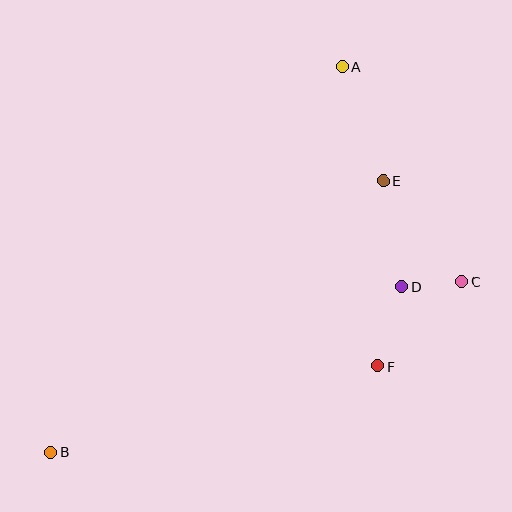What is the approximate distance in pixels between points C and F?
The distance between C and F is approximately 119 pixels.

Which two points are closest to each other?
Points C and D are closest to each other.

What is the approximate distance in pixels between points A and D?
The distance between A and D is approximately 228 pixels.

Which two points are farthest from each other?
Points A and B are farthest from each other.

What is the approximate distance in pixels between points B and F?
The distance between B and F is approximately 338 pixels.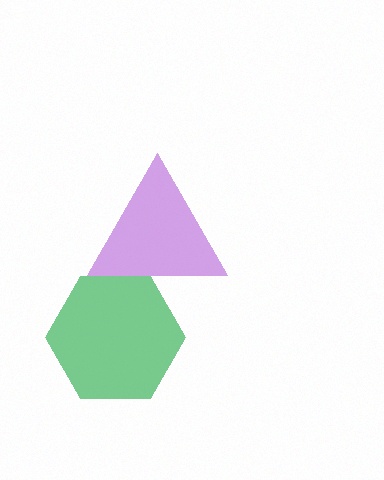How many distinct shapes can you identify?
There are 2 distinct shapes: a purple triangle, a green hexagon.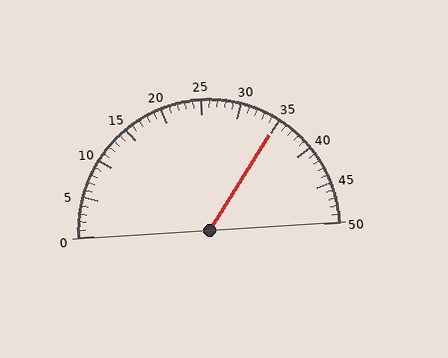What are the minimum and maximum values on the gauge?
The gauge ranges from 0 to 50.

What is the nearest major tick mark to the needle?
The nearest major tick mark is 35.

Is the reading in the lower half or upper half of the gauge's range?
The reading is in the upper half of the range (0 to 50).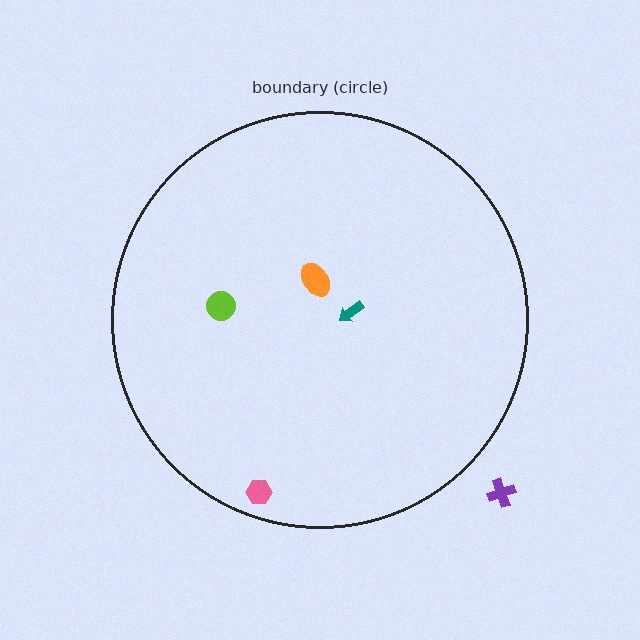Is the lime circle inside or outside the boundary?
Inside.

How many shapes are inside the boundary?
4 inside, 1 outside.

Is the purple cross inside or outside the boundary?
Outside.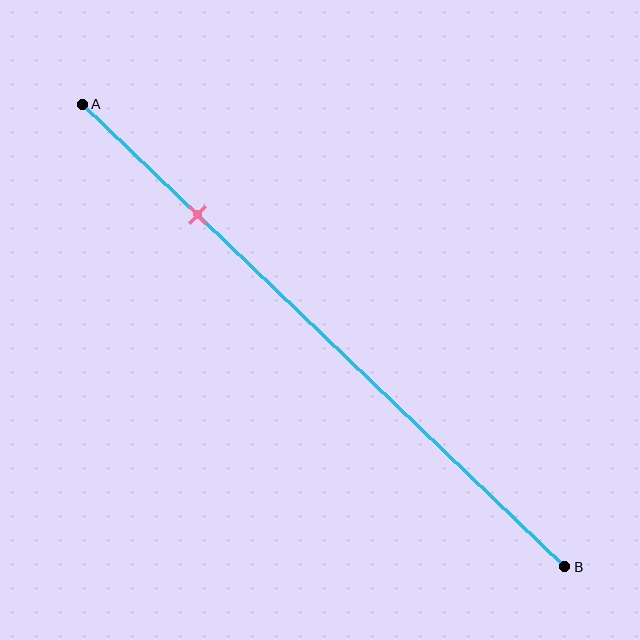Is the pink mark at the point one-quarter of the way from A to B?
Yes, the mark is approximately at the one-quarter point.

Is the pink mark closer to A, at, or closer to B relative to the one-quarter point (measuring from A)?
The pink mark is approximately at the one-quarter point of segment AB.